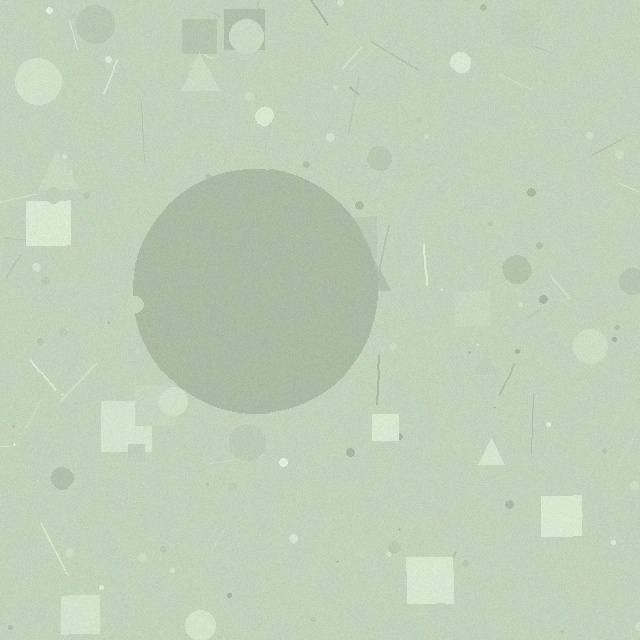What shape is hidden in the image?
A circle is hidden in the image.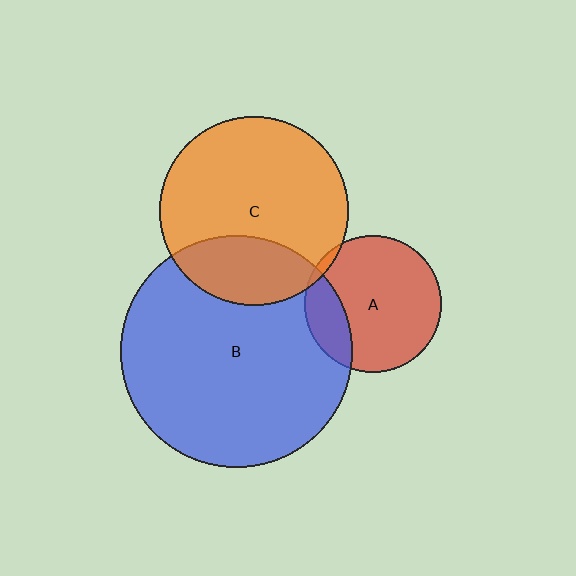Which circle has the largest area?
Circle B (blue).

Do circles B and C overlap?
Yes.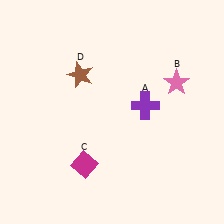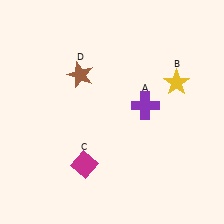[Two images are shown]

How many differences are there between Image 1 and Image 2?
There is 1 difference between the two images.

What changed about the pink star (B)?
In Image 1, B is pink. In Image 2, it changed to yellow.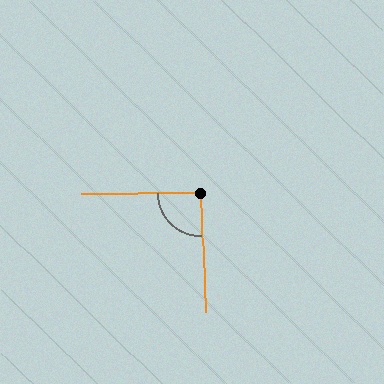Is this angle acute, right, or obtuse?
It is approximately a right angle.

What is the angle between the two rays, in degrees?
Approximately 92 degrees.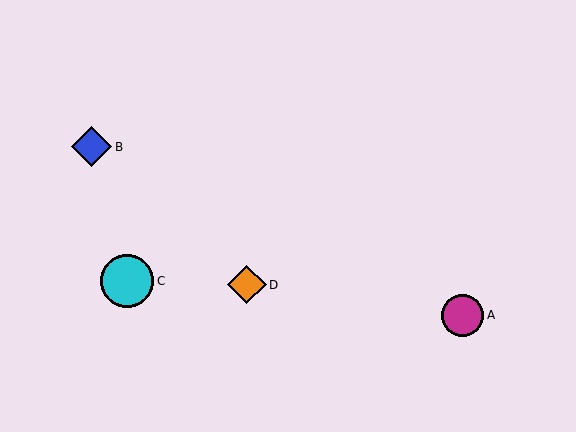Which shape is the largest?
The cyan circle (labeled C) is the largest.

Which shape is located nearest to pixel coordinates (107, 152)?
The blue diamond (labeled B) at (92, 147) is nearest to that location.